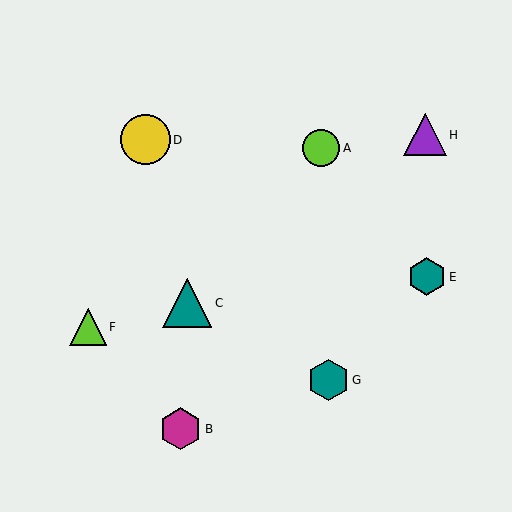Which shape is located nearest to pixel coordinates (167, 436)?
The magenta hexagon (labeled B) at (181, 429) is nearest to that location.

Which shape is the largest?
The yellow circle (labeled D) is the largest.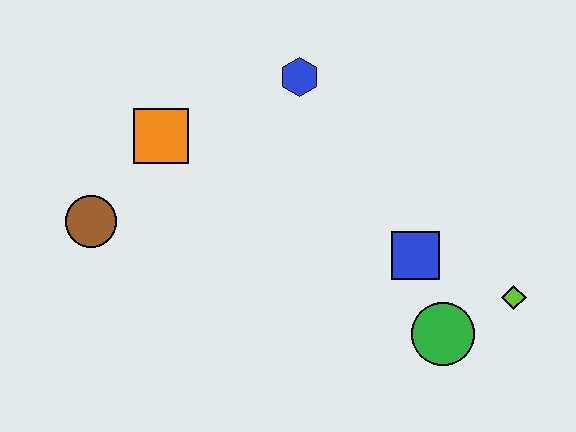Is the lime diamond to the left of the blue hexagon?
No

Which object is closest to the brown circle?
The orange square is closest to the brown circle.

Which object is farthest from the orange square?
The lime diamond is farthest from the orange square.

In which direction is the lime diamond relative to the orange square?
The lime diamond is to the right of the orange square.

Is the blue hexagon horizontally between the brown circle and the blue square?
Yes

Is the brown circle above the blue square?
Yes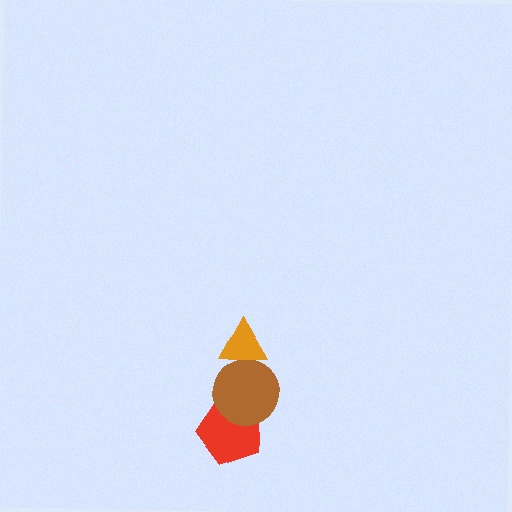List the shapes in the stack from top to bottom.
From top to bottom: the orange triangle, the brown circle, the red pentagon.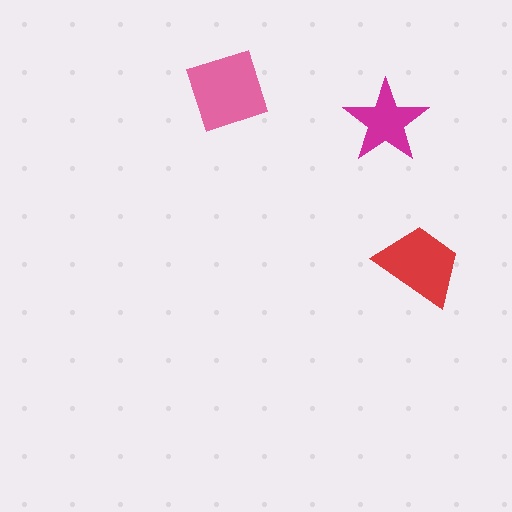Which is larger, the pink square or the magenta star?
The pink square.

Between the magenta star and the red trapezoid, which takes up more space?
The red trapezoid.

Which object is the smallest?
The magenta star.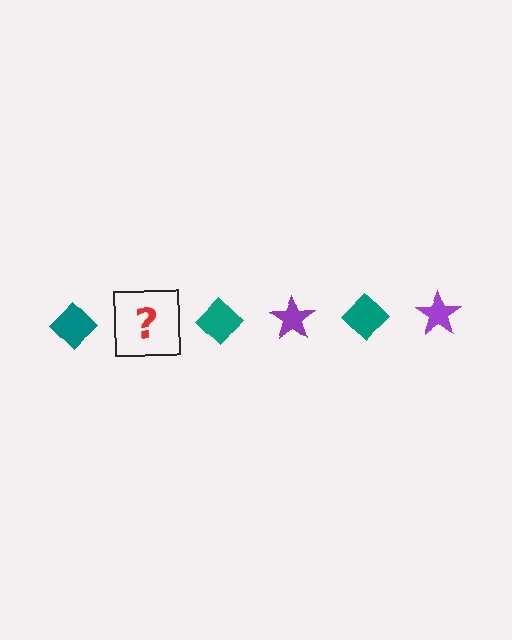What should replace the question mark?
The question mark should be replaced with a purple star.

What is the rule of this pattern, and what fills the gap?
The rule is that the pattern alternates between teal diamond and purple star. The gap should be filled with a purple star.